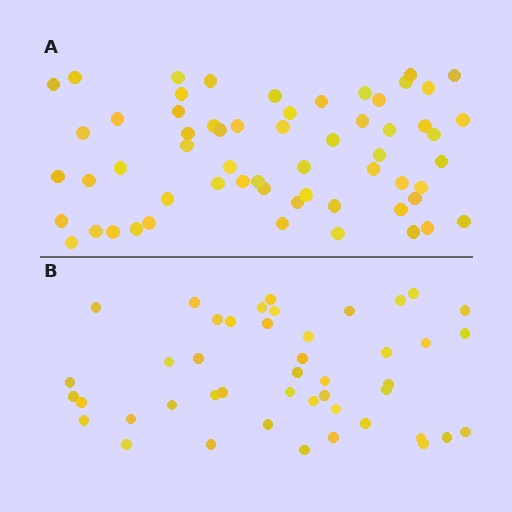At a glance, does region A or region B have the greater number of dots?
Region A (the top region) has more dots.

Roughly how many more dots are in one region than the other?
Region A has approximately 15 more dots than region B.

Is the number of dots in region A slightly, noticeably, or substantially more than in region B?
Region A has noticeably more, but not dramatically so. The ratio is roughly 1.3 to 1.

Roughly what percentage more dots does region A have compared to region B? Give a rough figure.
About 35% more.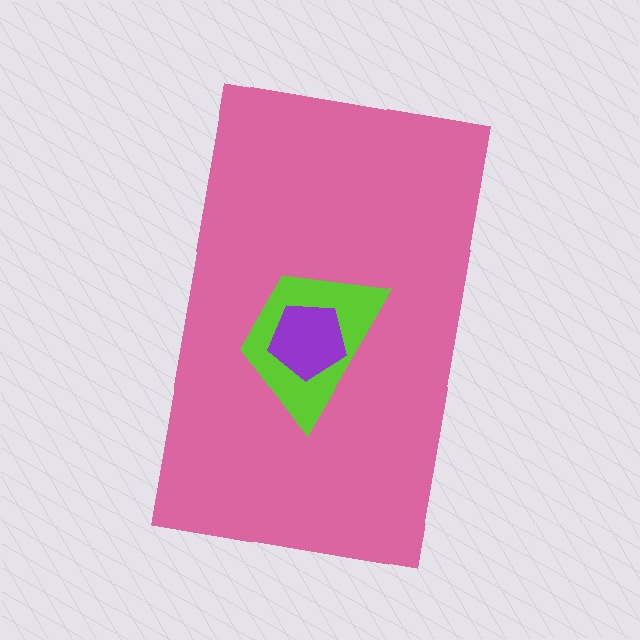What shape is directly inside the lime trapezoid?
The purple pentagon.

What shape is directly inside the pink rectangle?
The lime trapezoid.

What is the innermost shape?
The purple pentagon.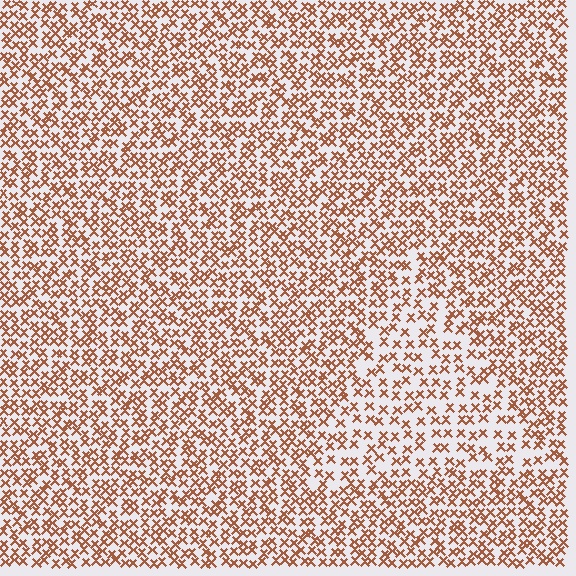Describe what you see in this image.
The image contains small brown elements arranged at two different densities. A triangle-shaped region is visible where the elements are less densely packed than the surrounding area.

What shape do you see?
I see a triangle.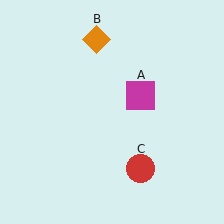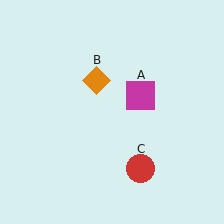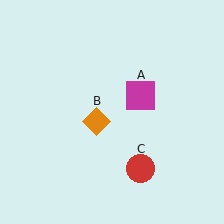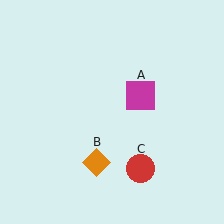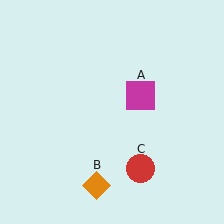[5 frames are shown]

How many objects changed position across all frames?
1 object changed position: orange diamond (object B).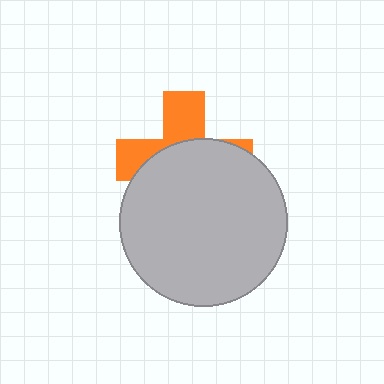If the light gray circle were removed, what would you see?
You would see the complete orange cross.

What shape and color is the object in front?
The object in front is a light gray circle.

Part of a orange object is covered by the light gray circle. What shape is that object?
It is a cross.